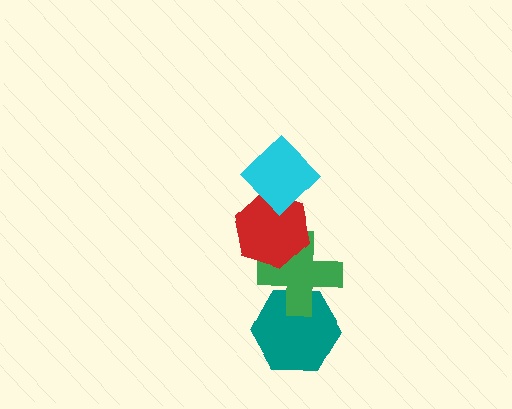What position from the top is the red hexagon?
The red hexagon is 2nd from the top.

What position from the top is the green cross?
The green cross is 3rd from the top.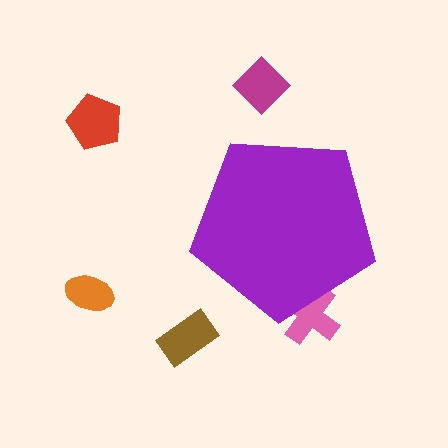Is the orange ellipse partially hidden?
No, the orange ellipse is fully visible.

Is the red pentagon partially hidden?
No, the red pentagon is fully visible.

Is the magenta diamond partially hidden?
No, the magenta diamond is fully visible.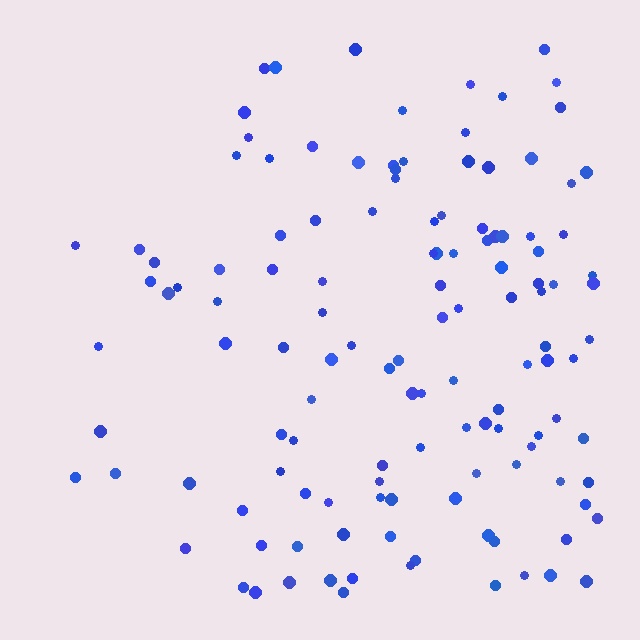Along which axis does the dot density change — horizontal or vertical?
Horizontal.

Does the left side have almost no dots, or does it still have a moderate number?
Still a moderate number, just noticeably fewer than the right.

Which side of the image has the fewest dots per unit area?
The left.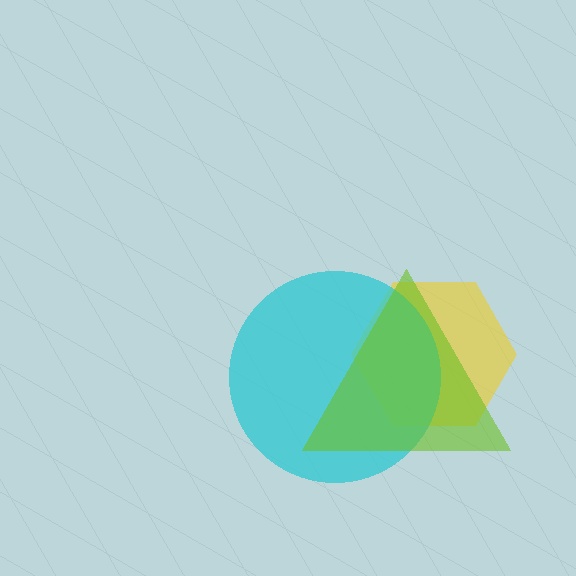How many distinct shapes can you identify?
There are 3 distinct shapes: a yellow hexagon, a cyan circle, a lime triangle.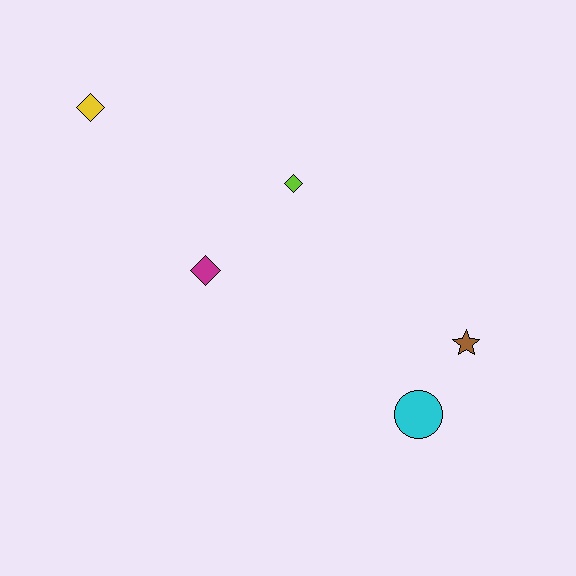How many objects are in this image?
There are 5 objects.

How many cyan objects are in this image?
There is 1 cyan object.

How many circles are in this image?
There is 1 circle.